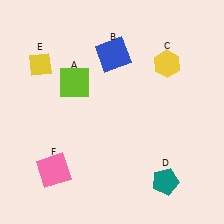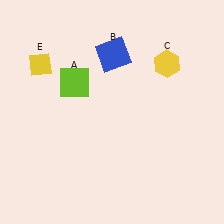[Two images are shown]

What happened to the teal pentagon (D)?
The teal pentagon (D) was removed in Image 2. It was in the bottom-right area of Image 1.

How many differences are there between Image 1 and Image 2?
There are 2 differences between the two images.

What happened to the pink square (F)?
The pink square (F) was removed in Image 2. It was in the bottom-left area of Image 1.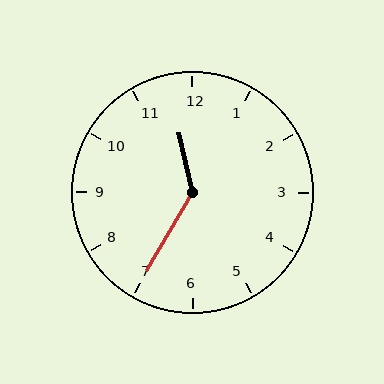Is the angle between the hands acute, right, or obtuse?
It is obtuse.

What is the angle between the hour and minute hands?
Approximately 138 degrees.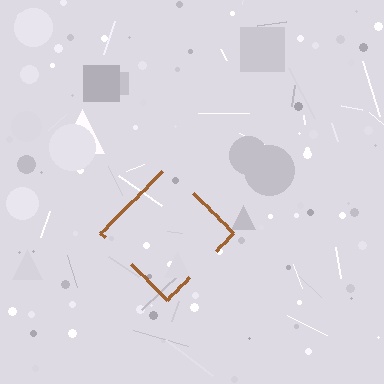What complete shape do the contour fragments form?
The contour fragments form a diamond.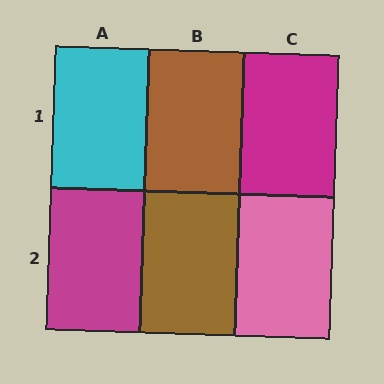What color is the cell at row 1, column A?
Cyan.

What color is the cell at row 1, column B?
Brown.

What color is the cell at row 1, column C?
Magenta.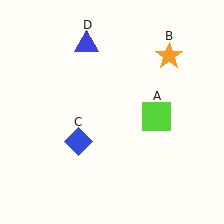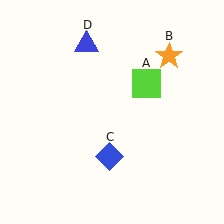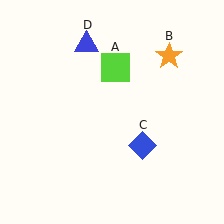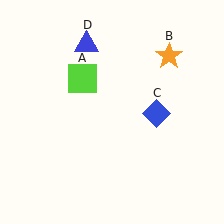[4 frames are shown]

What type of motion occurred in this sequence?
The lime square (object A), blue diamond (object C) rotated counterclockwise around the center of the scene.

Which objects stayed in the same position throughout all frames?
Orange star (object B) and blue triangle (object D) remained stationary.